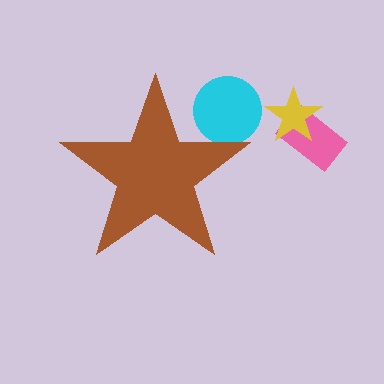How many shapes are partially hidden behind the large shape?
1 shape is partially hidden.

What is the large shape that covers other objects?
A brown star.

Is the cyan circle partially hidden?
Yes, the cyan circle is partially hidden behind the brown star.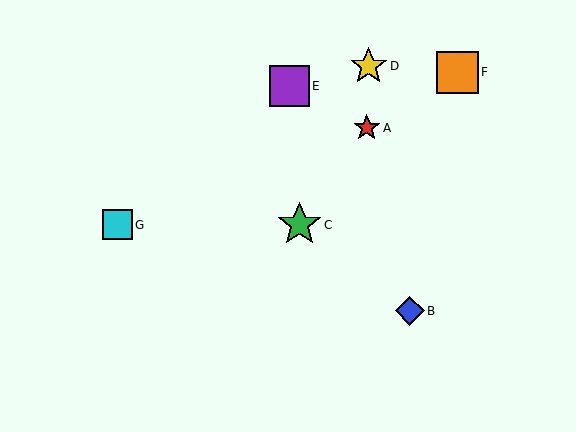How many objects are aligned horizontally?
2 objects (C, G) are aligned horizontally.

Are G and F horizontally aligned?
No, G is at y≈225 and F is at y≈72.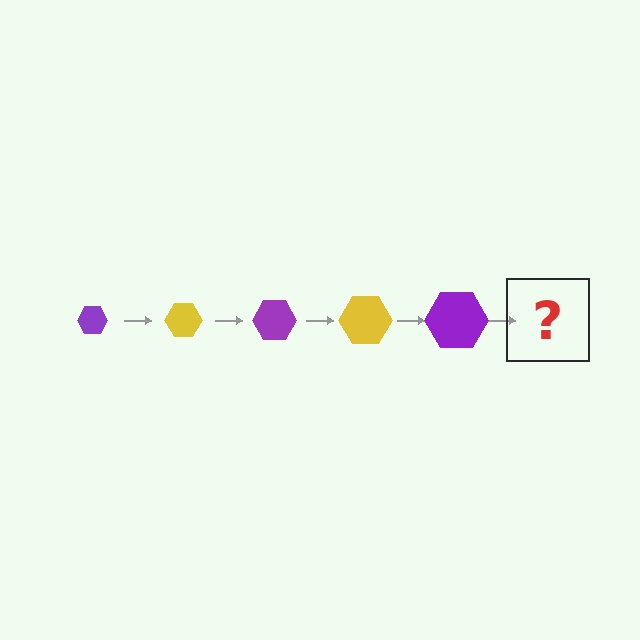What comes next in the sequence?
The next element should be a yellow hexagon, larger than the previous one.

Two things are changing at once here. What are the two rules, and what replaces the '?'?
The two rules are that the hexagon grows larger each step and the color cycles through purple and yellow. The '?' should be a yellow hexagon, larger than the previous one.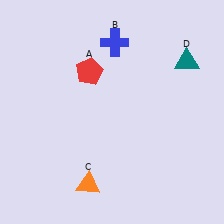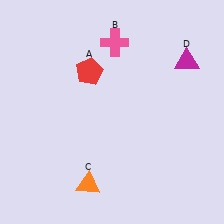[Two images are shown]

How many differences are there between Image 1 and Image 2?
There are 2 differences between the two images.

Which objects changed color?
B changed from blue to pink. D changed from teal to magenta.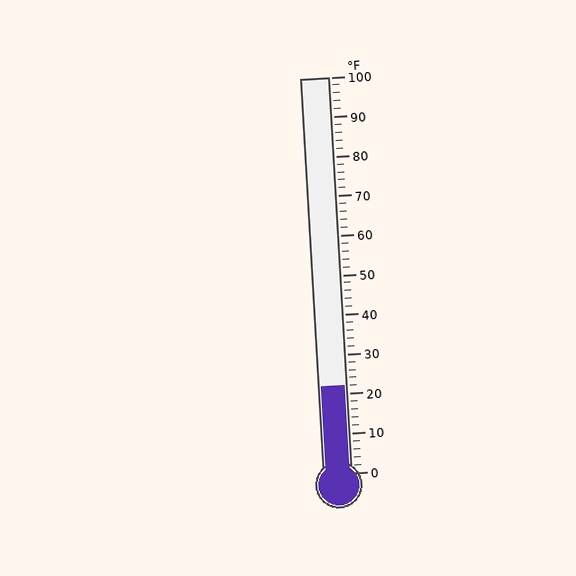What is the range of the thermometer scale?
The thermometer scale ranges from 0°F to 100°F.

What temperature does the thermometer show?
The thermometer shows approximately 22°F.